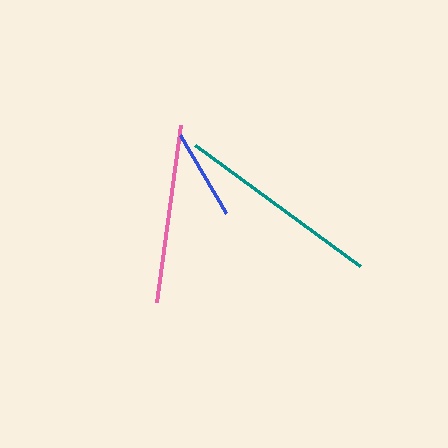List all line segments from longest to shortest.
From longest to shortest: teal, pink, blue.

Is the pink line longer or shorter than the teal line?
The teal line is longer than the pink line.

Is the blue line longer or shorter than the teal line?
The teal line is longer than the blue line.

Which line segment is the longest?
The teal line is the longest at approximately 204 pixels.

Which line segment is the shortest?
The blue line is the shortest at approximately 90 pixels.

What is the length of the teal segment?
The teal segment is approximately 204 pixels long.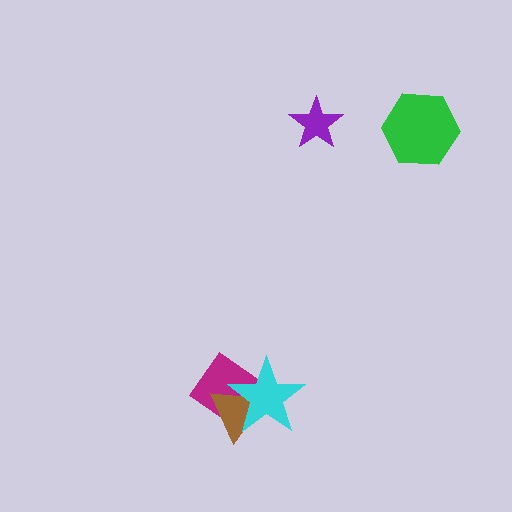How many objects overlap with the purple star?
0 objects overlap with the purple star.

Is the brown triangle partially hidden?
Yes, it is partially covered by another shape.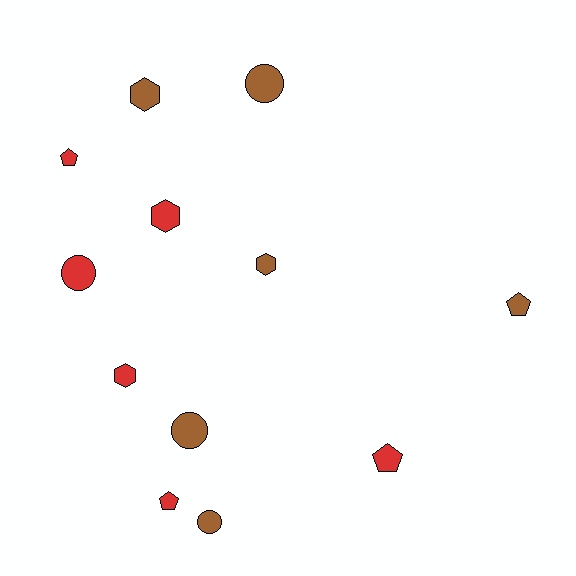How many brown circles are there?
There are 3 brown circles.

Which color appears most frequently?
Red, with 6 objects.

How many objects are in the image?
There are 12 objects.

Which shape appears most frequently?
Circle, with 4 objects.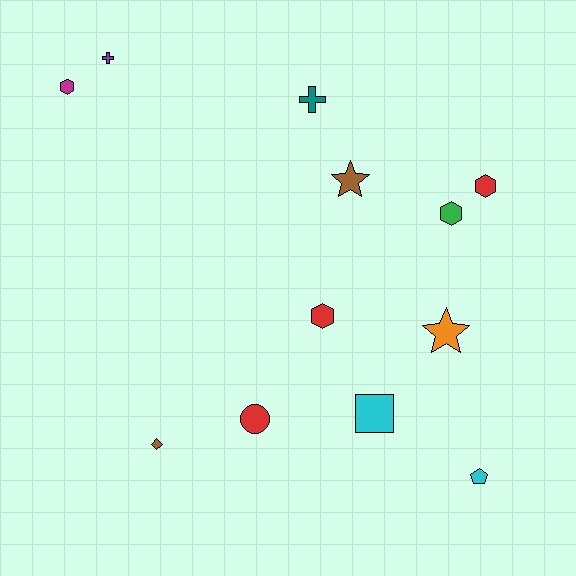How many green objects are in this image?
There is 1 green object.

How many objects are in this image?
There are 12 objects.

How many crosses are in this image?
There are 2 crosses.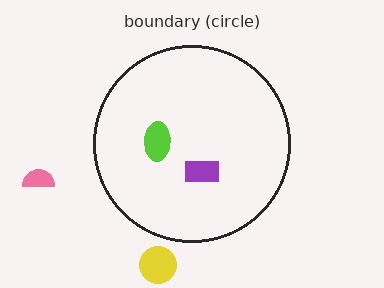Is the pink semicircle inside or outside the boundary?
Outside.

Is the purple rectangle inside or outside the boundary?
Inside.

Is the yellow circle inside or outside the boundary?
Outside.